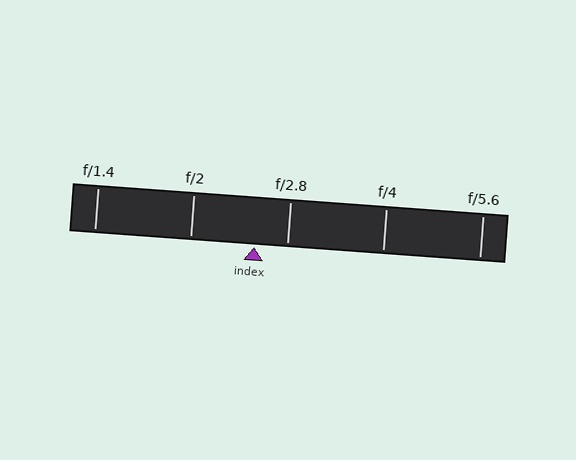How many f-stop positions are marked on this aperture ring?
There are 5 f-stop positions marked.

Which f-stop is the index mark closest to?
The index mark is closest to f/2.8.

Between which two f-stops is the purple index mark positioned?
The index mark is between f/2 and f/2.8.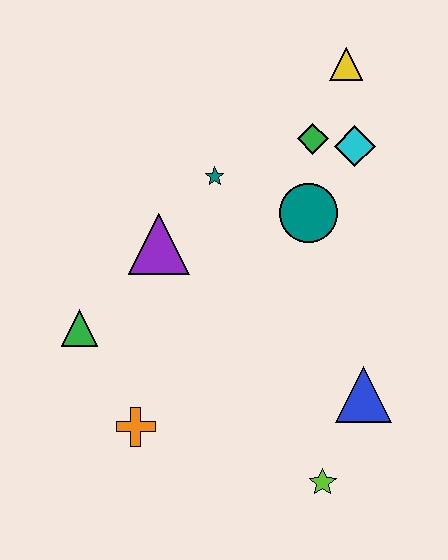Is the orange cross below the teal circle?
Yes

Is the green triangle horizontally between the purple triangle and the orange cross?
No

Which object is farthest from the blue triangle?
The yellow triangle is farthest from the blue triangle.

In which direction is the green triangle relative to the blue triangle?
The green triangle is to the left of the blue triangle.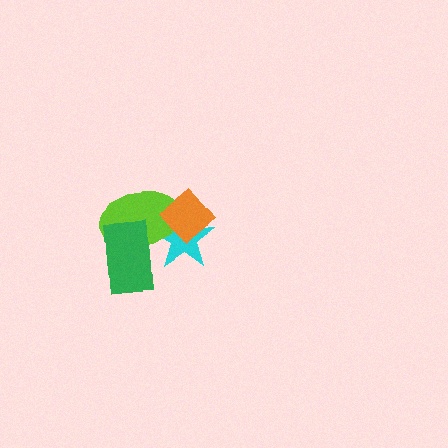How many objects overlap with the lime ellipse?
3 objects overlap with the lime ellipse.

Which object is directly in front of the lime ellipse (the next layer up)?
The green rectangle is directly in front of the lime ellipse.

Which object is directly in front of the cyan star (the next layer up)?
The lime ellipse is directly in front of the cyan star.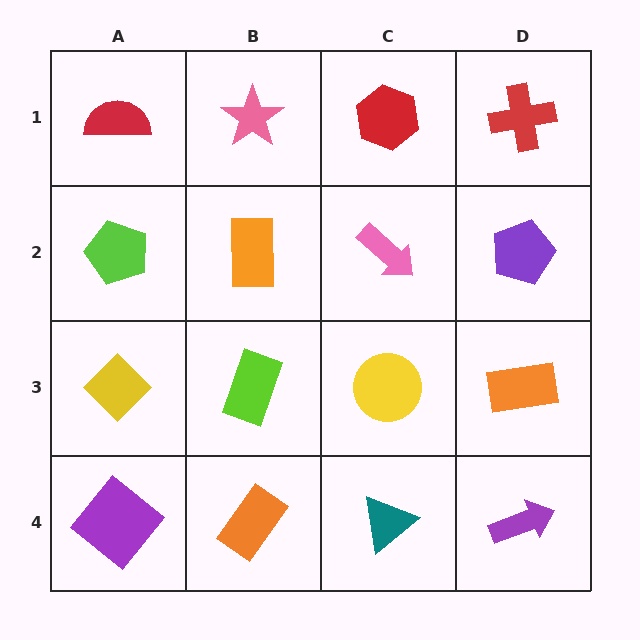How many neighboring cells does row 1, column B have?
3.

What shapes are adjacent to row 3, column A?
A lime pentagon (row 2, column A), a purple diamond (row 4, column A), a lime rectangle (row 3, column B).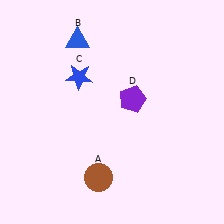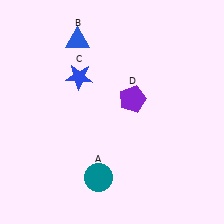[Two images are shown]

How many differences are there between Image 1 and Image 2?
There is 1 difference between the two images.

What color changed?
The circle (A) changed from brown in Image 1 to teal in Image 2.